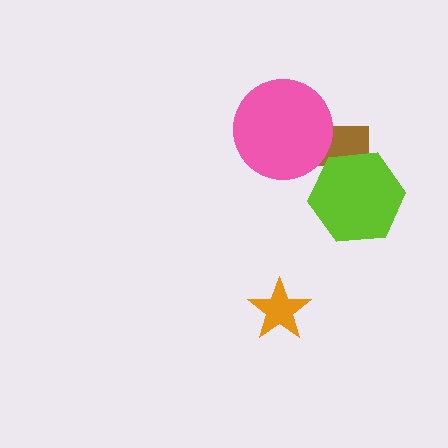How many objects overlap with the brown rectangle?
2 objects overlap with the brown rectangle.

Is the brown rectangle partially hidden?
Yes, it is partially covered by another shape.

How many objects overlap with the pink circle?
1 object overlaps with the pink circle.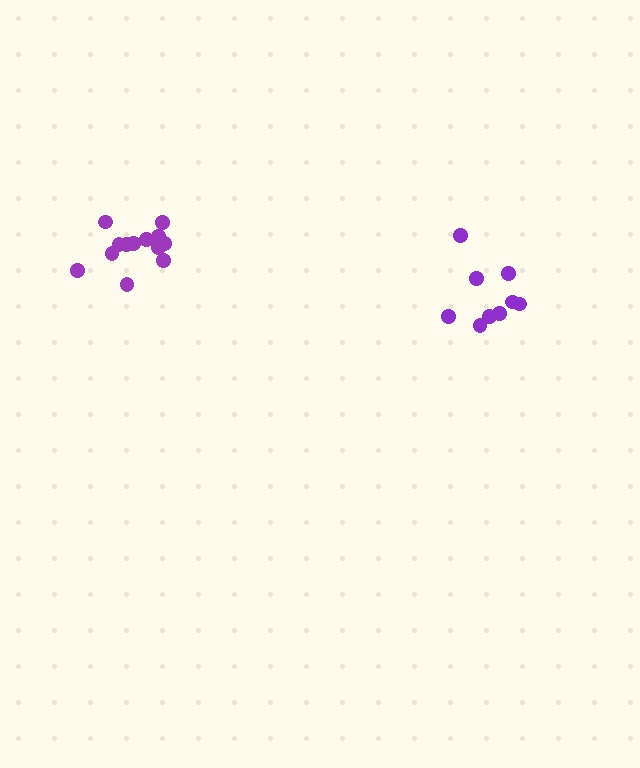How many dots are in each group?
Group 1: 14 dots, Group 2: 9 dots (23 total).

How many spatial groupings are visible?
There are 2 spatial groupings.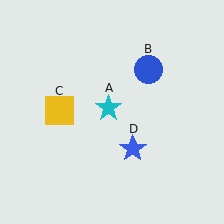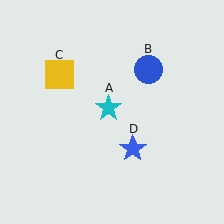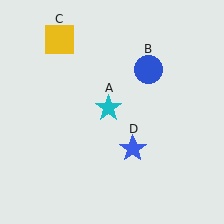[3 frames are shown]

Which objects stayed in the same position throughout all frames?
Cyan star (object A) and blue circle (object B) and blue star (object D) remained stationary.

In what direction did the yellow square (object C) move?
The yellow square (object C) moved up.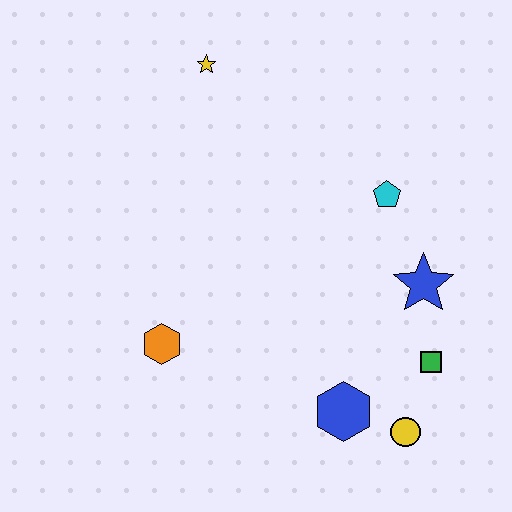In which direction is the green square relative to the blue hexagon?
The green square is to the right of the blue hexagon.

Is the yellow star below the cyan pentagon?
No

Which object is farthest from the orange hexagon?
The yellow star is farthest from the orange hexagon.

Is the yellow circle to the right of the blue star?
No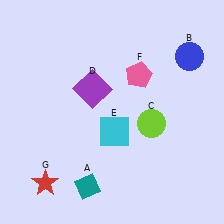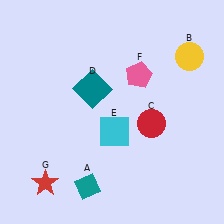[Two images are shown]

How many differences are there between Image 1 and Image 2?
There are 3 differences between the two images.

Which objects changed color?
B changed from blue to yellow. C changed from lime to red. D changed from purple to teal.